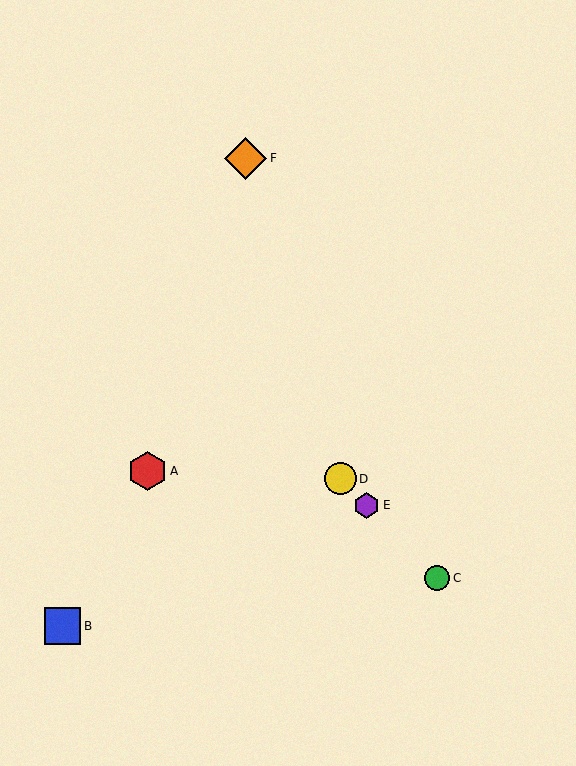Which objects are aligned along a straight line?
Objects C, D, E are aligned along a straight line.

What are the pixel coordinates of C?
Object C is at (437, 578).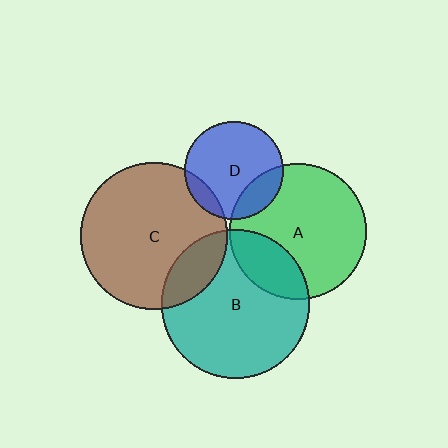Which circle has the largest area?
Circle B (teal).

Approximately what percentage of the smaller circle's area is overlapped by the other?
Approximately 25%.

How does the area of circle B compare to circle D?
Approximately 2.3 times.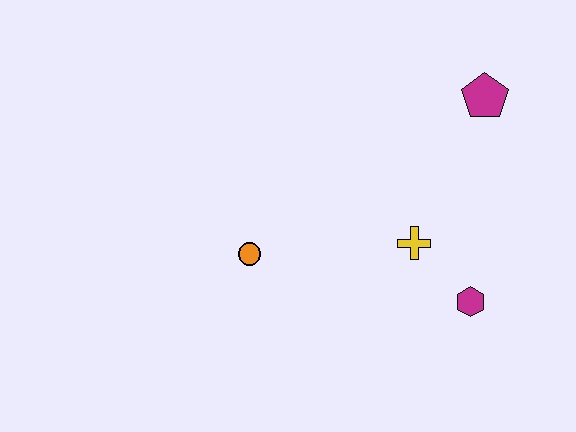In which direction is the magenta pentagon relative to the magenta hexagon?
The magenta pentagon is above the magenta hexagon.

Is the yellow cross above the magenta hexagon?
Yes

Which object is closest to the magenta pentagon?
The yellow cross is closest to the magenta pentagon.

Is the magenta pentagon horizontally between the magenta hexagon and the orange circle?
No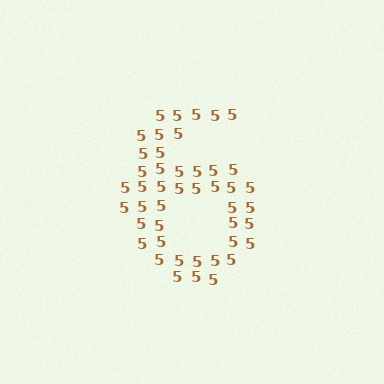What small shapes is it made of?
It is made of small digit 5's.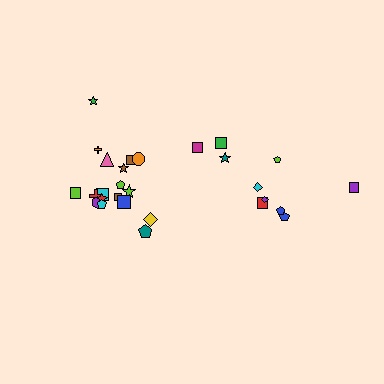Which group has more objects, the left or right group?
The left group.